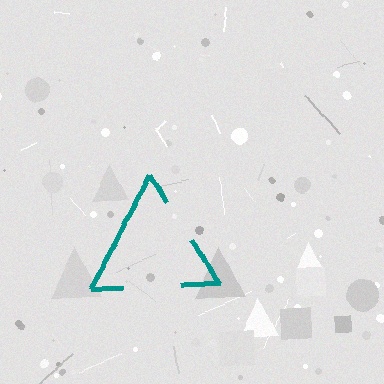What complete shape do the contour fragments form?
The contour fragments form a triangle.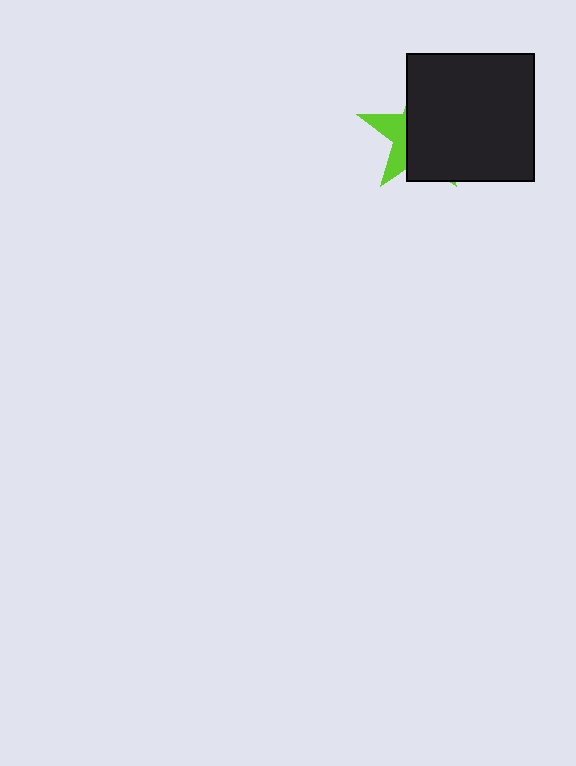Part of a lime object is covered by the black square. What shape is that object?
It is a star.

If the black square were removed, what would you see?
You would see the complete lime star.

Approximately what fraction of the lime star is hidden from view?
Roughly 69% of the lime star is hidden behind the black square.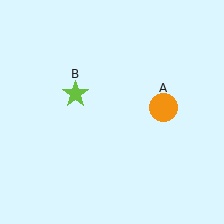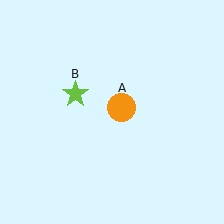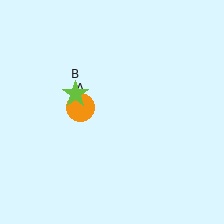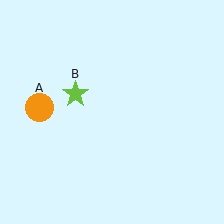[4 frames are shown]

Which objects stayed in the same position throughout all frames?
Lime star (object B) remained stationary.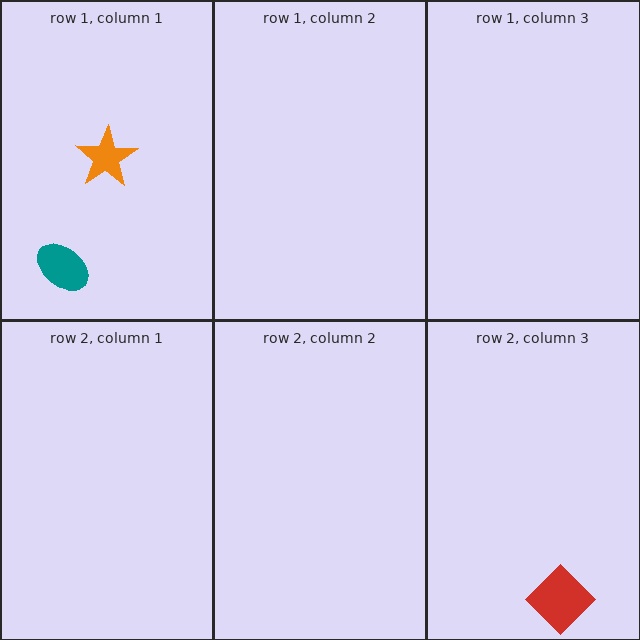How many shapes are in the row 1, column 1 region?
2.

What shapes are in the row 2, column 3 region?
The red diamond.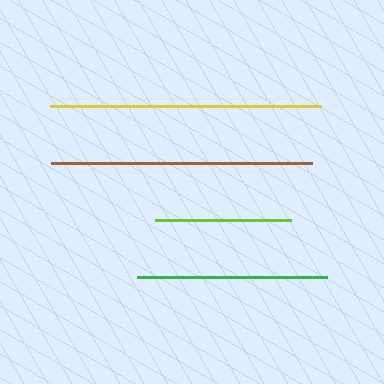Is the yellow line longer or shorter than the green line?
The yellow line is longer than the green line.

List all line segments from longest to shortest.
From longest to shortest: yellow, brown, green, lime.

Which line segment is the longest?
The yellow line is the longest at approximately 272 pixels.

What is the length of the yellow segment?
The yellow segment is approximately 272 pixels long.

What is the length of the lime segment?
The lime segment is approximately 136 pixels long.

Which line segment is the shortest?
The lime line is the shortest at approximately 136 pixels.